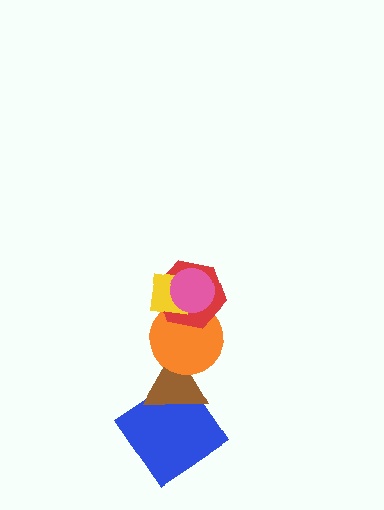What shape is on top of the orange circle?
The red hexagon is on top of the orange circle.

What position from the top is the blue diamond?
The blue diamond is 6th from the top.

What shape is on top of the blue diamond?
The brown triangle is on top of the blue diamond.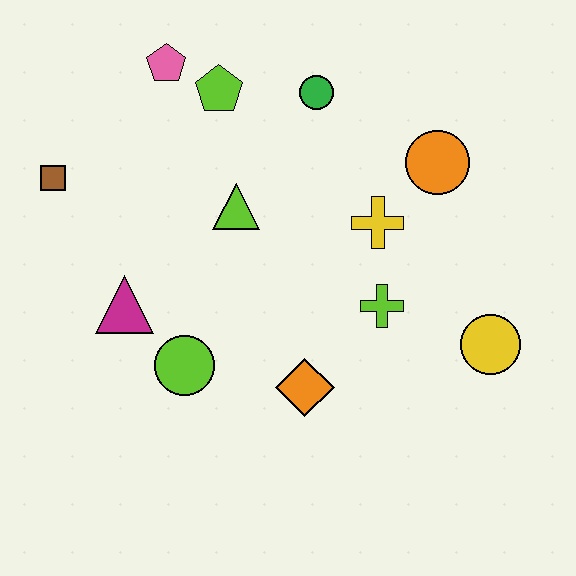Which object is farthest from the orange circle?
The brown square is farthest from the orange circle.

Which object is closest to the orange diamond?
The lime cross is closest to the orange diamond.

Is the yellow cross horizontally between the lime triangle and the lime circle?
No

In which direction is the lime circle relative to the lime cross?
The lime circle is to the left of the lime cross.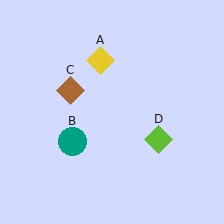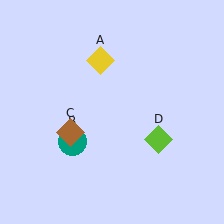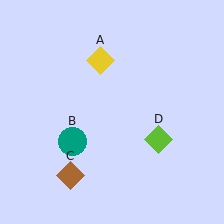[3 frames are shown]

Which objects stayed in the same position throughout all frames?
Yellow diamond (object A) and teal circle (object B) and lime diamond (object D) remained stationary.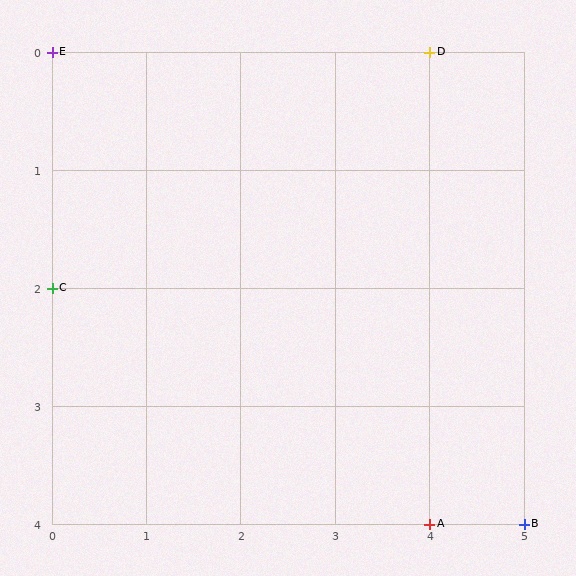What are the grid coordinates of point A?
Point A is at grid coordinates (4, 4).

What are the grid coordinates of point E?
Point E is at grid coordinates (0, 0).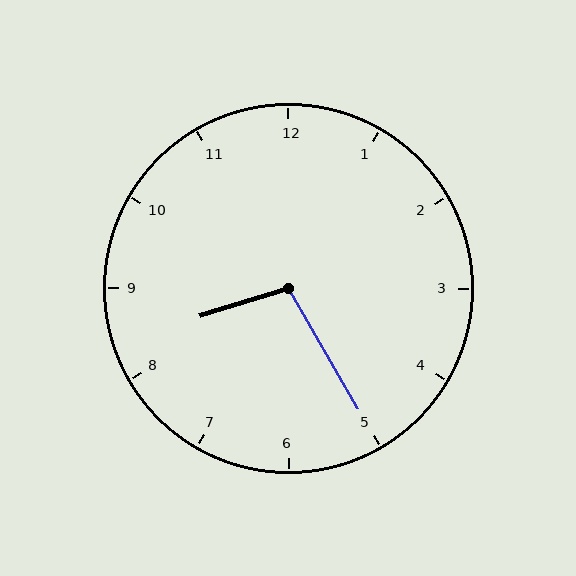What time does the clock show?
8:25.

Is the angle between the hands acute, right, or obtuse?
It is obtuse.